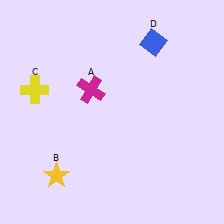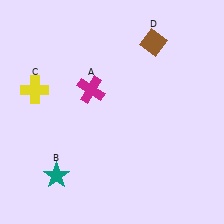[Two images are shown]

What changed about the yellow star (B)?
In Image 1, B is yellow. In Image 2, it changed to teal.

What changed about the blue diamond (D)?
In Image 1, D is blue. In Image 2, it changed to brown.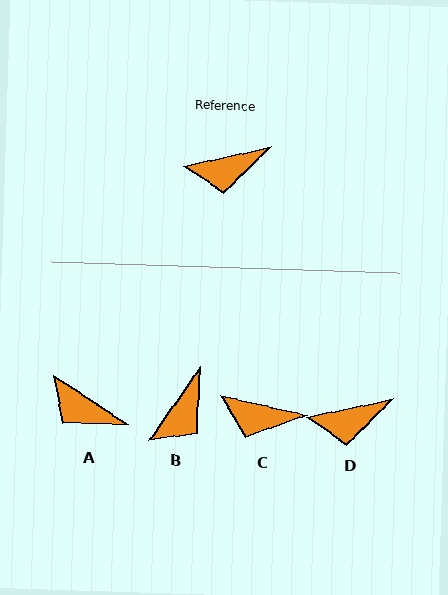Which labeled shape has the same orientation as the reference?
D.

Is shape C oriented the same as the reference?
No, it is off by about 25 degrees.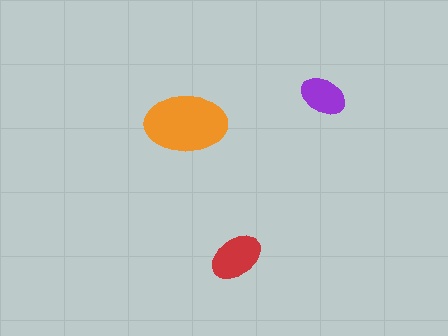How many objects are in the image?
There are 3 objects in the image.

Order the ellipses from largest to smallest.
the orange one, the red one, the purple one.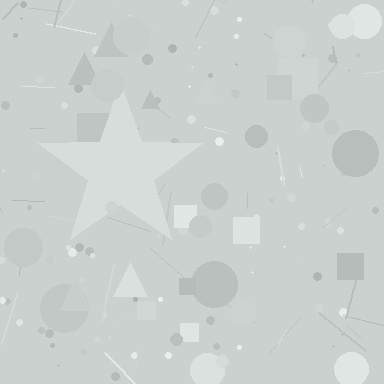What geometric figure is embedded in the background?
A star is embedded in the background.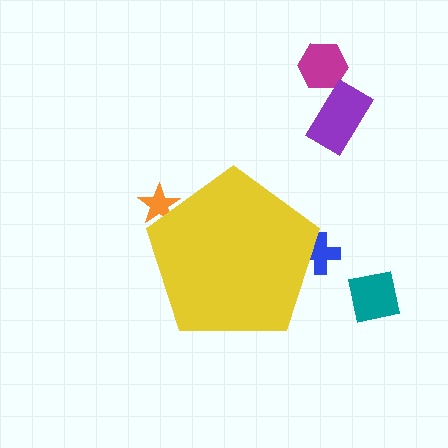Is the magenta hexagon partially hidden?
No, the magenta hexagon is fully visible.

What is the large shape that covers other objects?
A yellow pentagon.